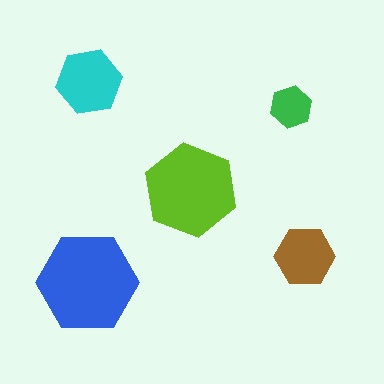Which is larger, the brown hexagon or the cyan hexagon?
The cyan one.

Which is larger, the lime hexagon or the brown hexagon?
The lime one.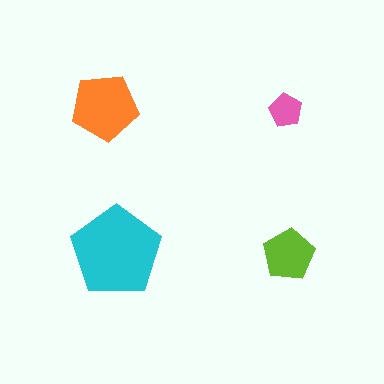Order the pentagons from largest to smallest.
the cyan one, the orange one, the lime one, the pink one.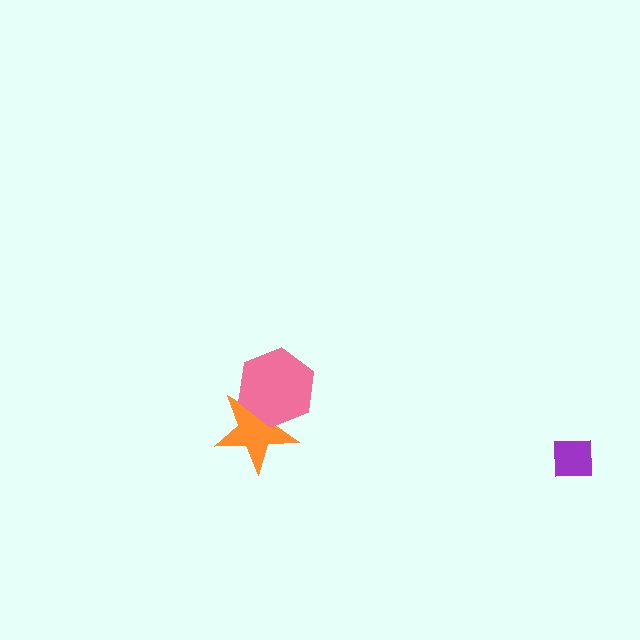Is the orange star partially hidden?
Yes, it is partially covered by another shape.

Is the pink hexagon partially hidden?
No, no other shape covers it.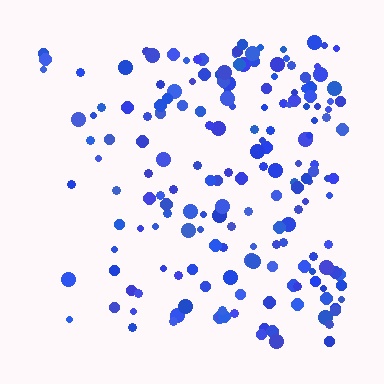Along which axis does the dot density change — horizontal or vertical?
Horizontal.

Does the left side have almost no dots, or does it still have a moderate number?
Still a moderate number, just noticeably fewer than the right.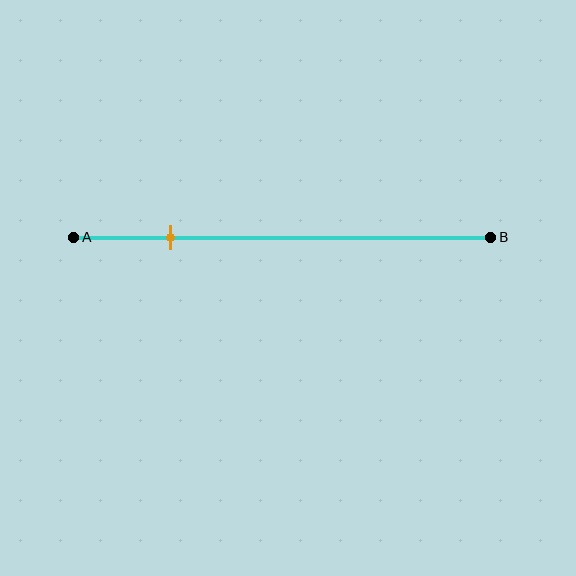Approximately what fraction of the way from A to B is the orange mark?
The orange mark is approximately 25% of the way from A to B.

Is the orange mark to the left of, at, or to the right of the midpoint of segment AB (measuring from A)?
The orange mark is to the left of the midpoint of segment AB.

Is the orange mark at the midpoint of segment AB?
No, the mark is at about 25% from A, not at the 50% midpoint.